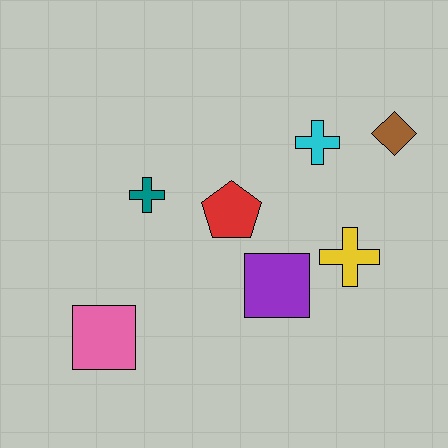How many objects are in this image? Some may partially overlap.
There are 7 objects.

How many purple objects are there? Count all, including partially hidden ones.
There is 1 purple object.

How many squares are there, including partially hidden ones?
There are 2 squares.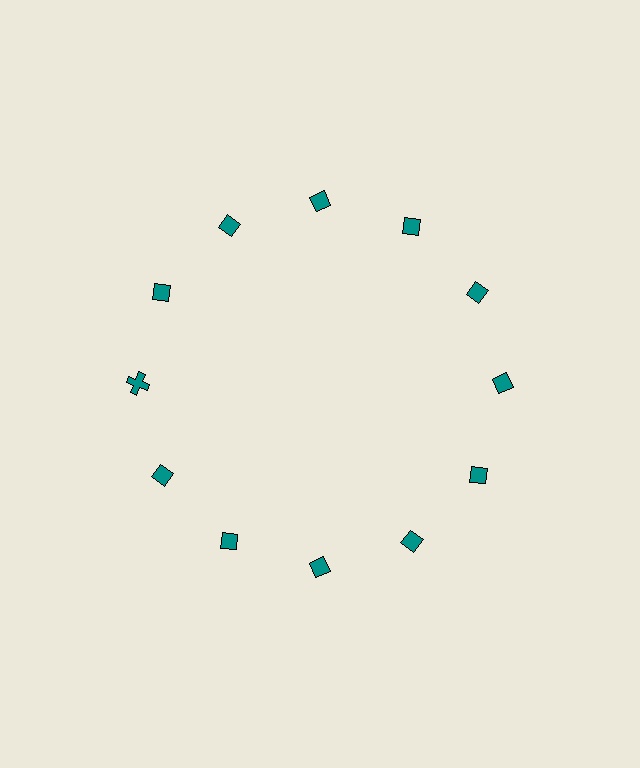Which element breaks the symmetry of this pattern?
The teal cross at roughly the 9 o'clock position breaks the symmetry. All other shapes are teal diamonds.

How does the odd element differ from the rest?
It has a different shape: cross instead of diamond.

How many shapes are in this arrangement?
There are 12 shapes arranged in a ring pattern.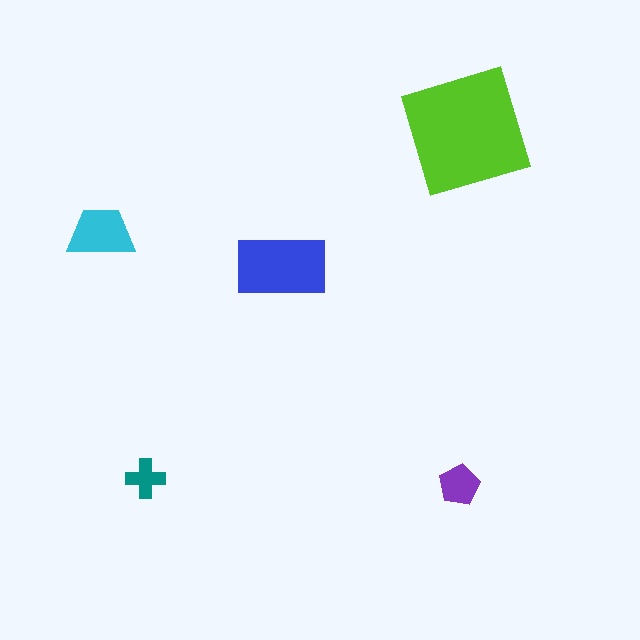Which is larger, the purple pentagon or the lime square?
The lime square.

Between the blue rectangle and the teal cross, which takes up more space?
The blue rectangle.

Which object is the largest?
The lime square.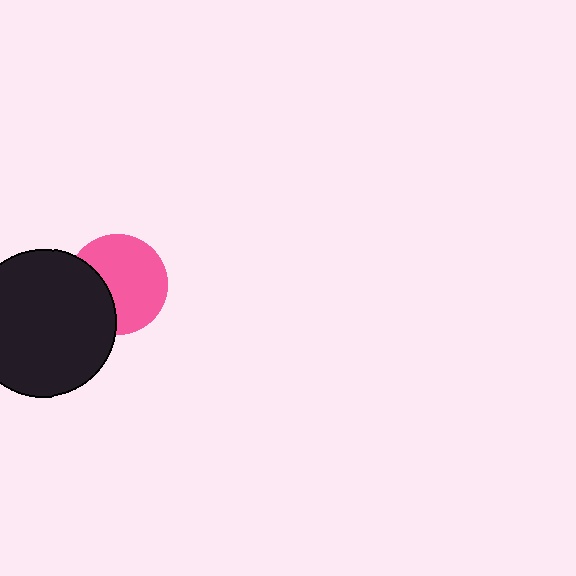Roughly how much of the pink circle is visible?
Most of it is visible (roughly 68%).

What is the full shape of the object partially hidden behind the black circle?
The partially hidden object is a pink circle.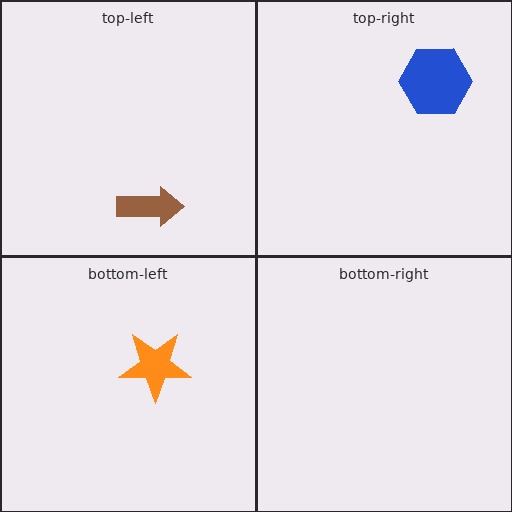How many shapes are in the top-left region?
1.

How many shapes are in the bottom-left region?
1.